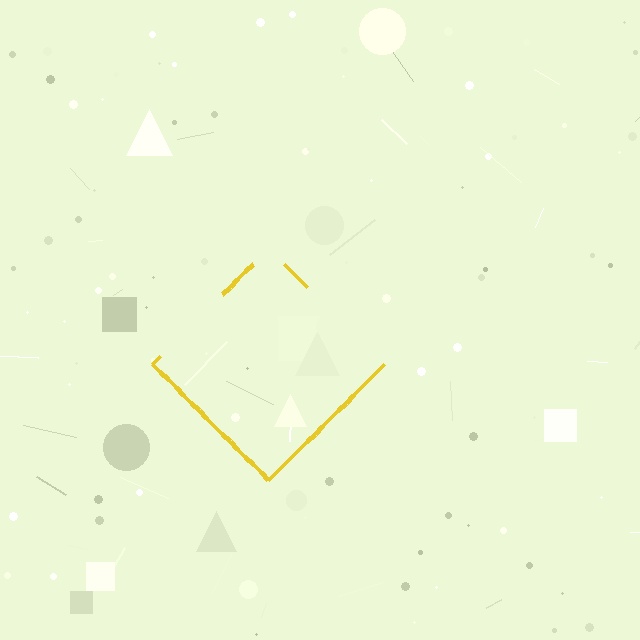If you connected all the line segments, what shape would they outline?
They would outline a diamond.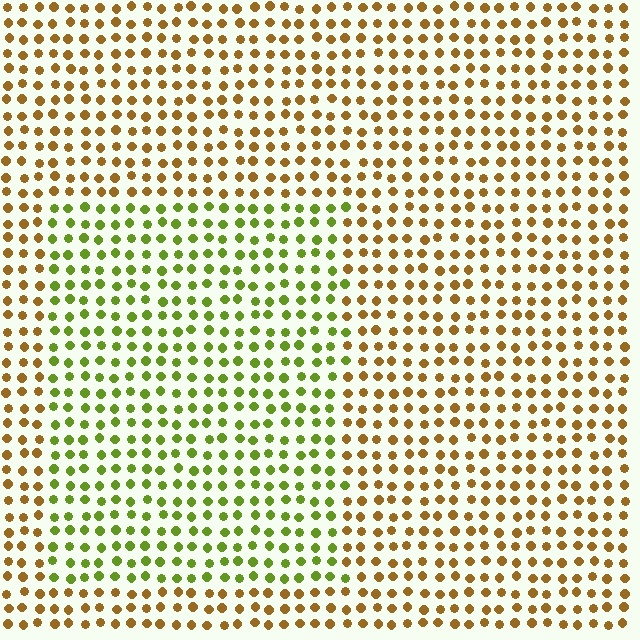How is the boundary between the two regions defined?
The boundary is defined purely by a slight shift in hue (about 50 degrees). Spacing, size, and orientation are identical on both sides.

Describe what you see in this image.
The image is filled with small brown elements in a uniform arrangement. A rectangle-shaped region is visible where the elements are tinted to a slightly different hue, forming a subtle color boundary.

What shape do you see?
I see a rectangle.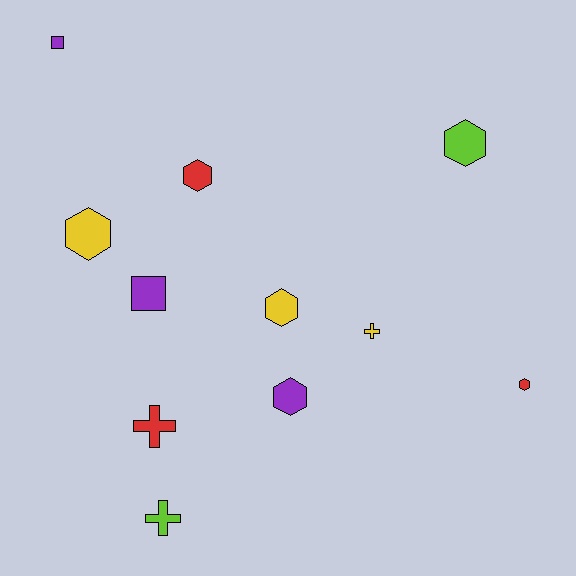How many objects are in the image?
There are 11 objects.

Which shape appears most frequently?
Hexagon, with 6 objects.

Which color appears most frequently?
Yellow, with 3 objects.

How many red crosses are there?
There is 1 red cross.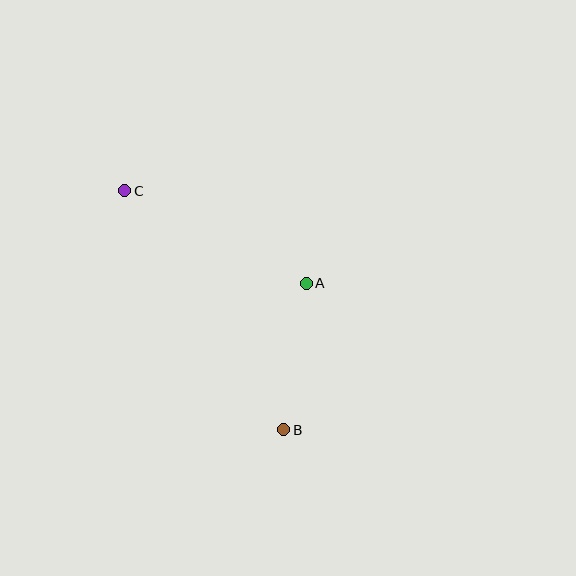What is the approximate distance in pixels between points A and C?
The distance between A and C is approximately 204 pixels.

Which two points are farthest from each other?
Points B and C are farthest from each other.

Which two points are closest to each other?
Points A and B are closest to each other.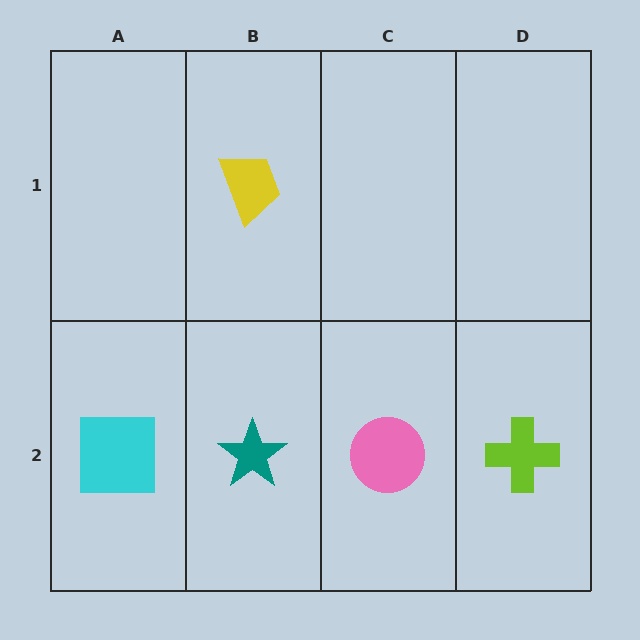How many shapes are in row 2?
4 shapes.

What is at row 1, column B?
A yellow trapezoid.